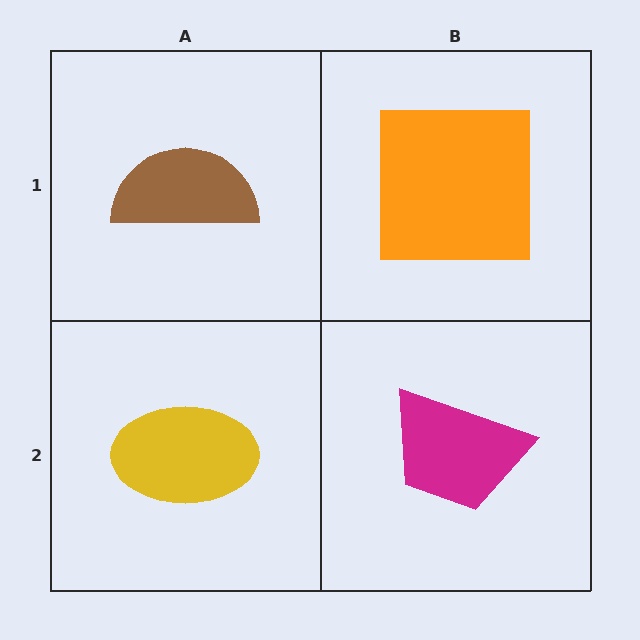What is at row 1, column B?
An orange square.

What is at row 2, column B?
A magenta trapezoid.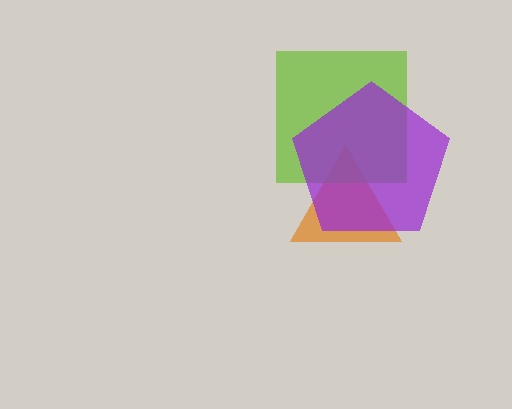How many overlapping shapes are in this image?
There are 3 overlapping shapes in the image.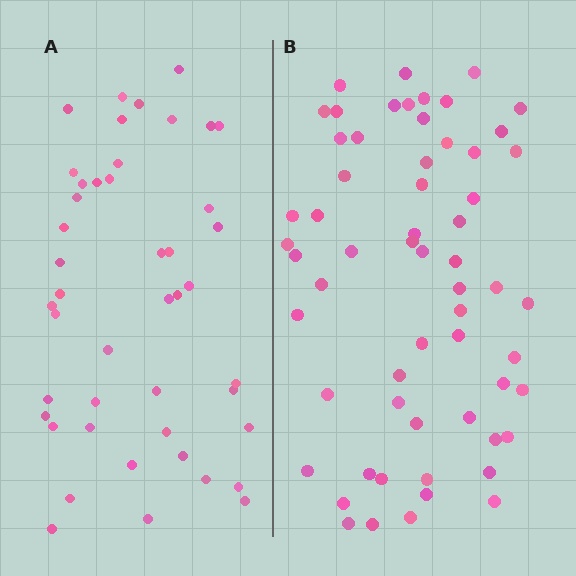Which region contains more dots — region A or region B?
Region B (the right region) has more dots.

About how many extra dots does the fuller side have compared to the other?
Region B has approximately 15 more dots than region A.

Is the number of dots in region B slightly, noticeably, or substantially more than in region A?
Region B has noticeably more, but not dramatically so. The ratio is roughly 1.3 to 1.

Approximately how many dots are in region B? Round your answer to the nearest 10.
About 60 dots.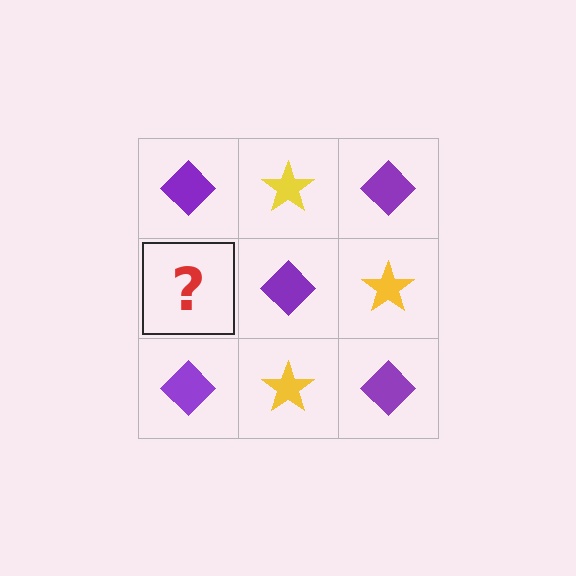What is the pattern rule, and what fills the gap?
The rule is that it alternates purple diamond and yellow star in a checkerboard pattern. The gap should be filled with a yellow star.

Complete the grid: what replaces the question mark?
The question mark should be replaced with a yellow star.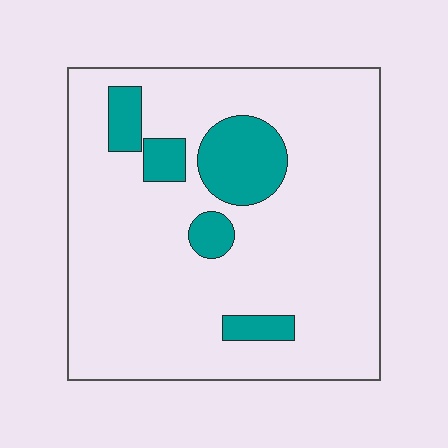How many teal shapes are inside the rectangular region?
5.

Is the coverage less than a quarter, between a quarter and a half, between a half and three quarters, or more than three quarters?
Less than a quarter.